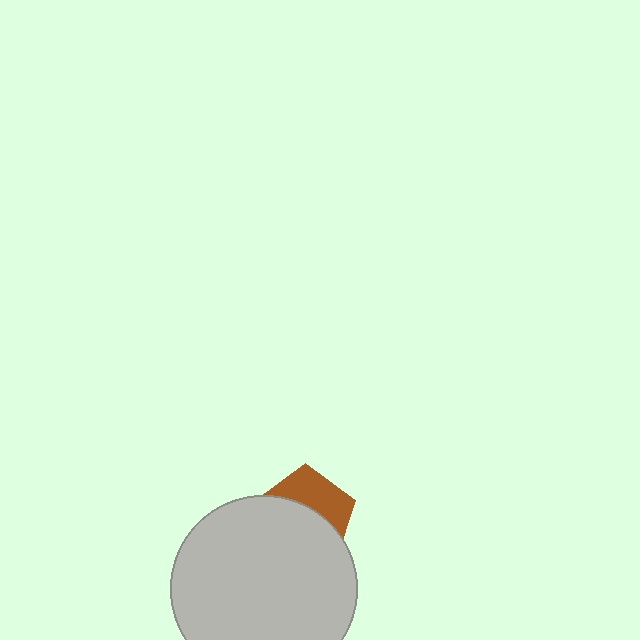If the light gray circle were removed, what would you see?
You would see the complete brown pentagon.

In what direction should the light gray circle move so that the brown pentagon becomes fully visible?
The light gray circle should move down. That is the shortest direction to clear the overlap and leave the brown pentagon fully visible.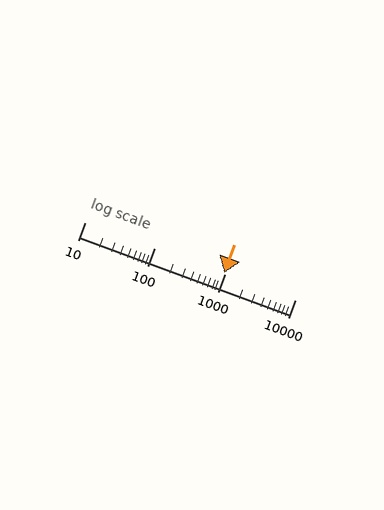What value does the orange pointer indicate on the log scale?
The pointer indicates approximately 980.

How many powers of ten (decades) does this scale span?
The scale spans 3 decades, from 10 to 10000.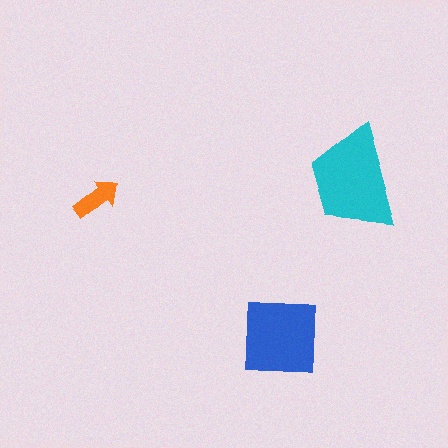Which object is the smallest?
The orange arrow.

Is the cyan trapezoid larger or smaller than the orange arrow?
Larger.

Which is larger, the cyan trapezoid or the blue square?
The cyan trapezoid.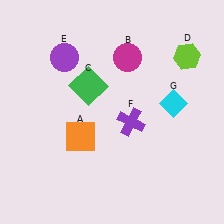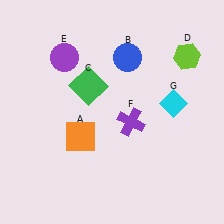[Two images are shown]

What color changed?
The circle (B) changed from magenta in Image 1 to blue in Image 2.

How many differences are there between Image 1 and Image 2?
There is 1 difference between the two images.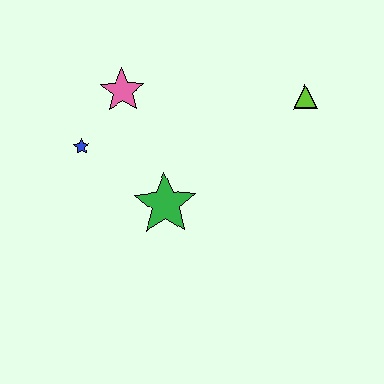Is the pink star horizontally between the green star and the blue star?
Yes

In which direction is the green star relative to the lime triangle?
The green star is to the left of the lime triangle.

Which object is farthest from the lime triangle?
The blue star is farthest from the lime triangle.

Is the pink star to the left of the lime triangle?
Yes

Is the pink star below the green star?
No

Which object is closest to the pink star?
The blue star is closest to the pink star.